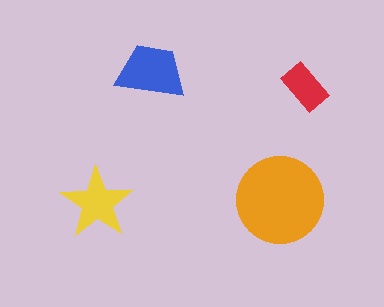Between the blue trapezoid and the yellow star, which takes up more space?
The blue trapezoid.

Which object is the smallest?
The red rectangle.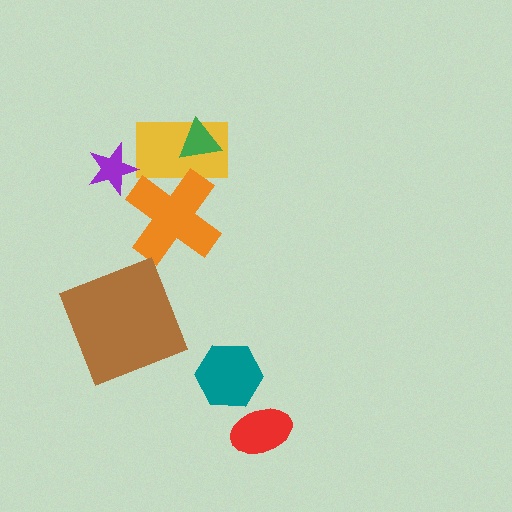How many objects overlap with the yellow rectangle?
2 objects overlap with the yellow rectangle.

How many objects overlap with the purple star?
0 objects overlap with the purple star.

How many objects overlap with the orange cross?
1 object overlaps with the orange cross.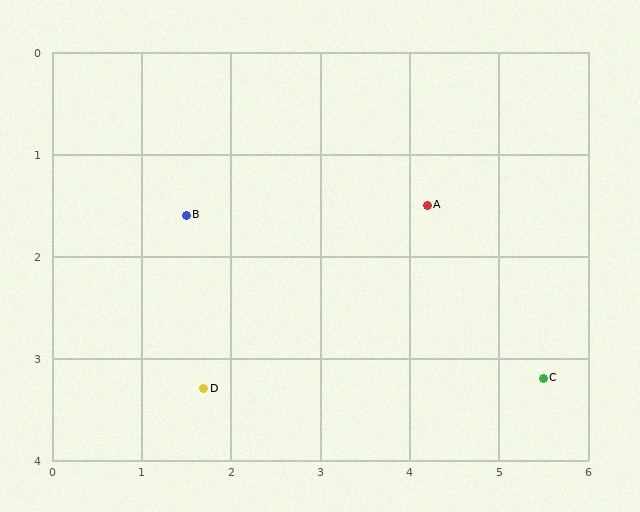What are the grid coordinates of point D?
Point D is at approximately (1.7, 3.3).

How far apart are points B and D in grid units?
Points B and D are about 1.7 grid units apart.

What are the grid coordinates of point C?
Point C is at approximately (5.5, 3.2).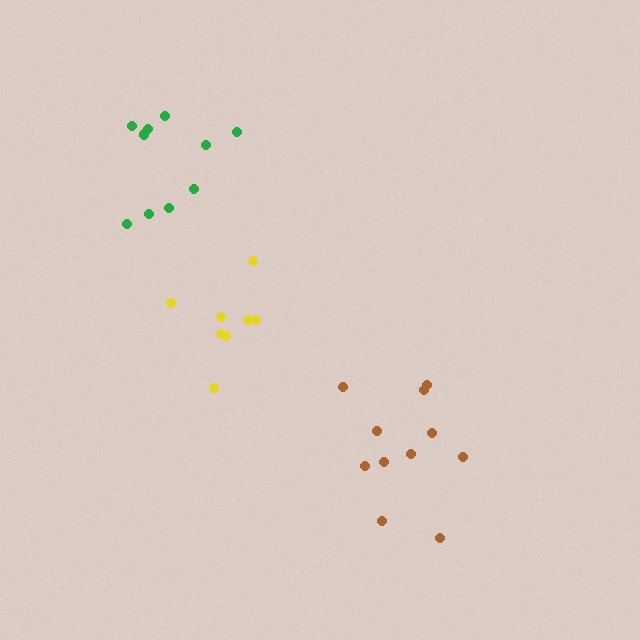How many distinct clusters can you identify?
There are 3 distinct clusters.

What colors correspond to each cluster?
The clusters are colored: green, brown, yellow.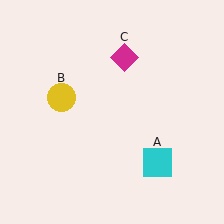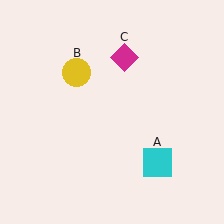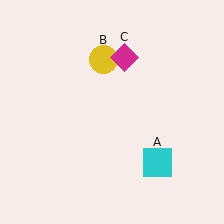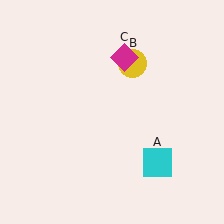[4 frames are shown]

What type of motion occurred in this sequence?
The yellow circle (object B) rotated clockwise around the center of the scene.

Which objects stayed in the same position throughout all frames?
Cyan square (object A) and magenta diamond (object C) remained stationary.